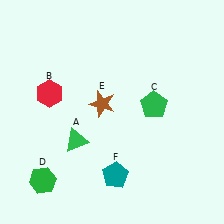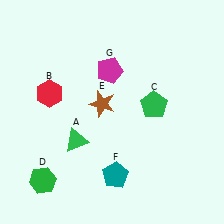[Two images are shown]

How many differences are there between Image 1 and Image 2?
There is 1 difference between the two images.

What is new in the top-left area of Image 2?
A magenta pentagon (G) was added in the top-left area of Image 2.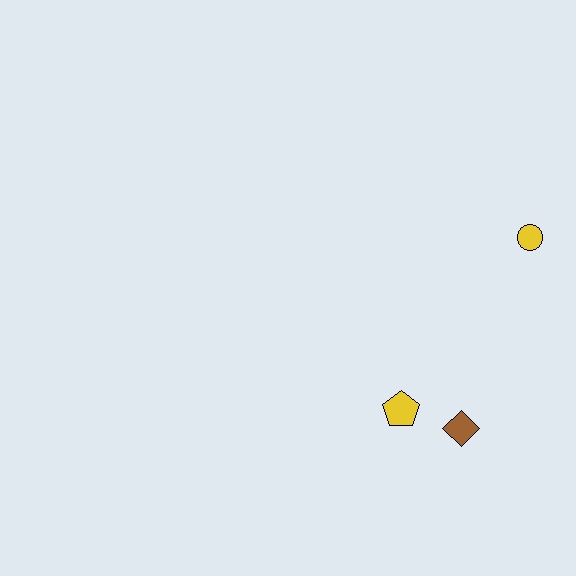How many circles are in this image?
There is 1 circle.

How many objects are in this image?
There are 3 objects.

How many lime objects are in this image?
There are no lime objects.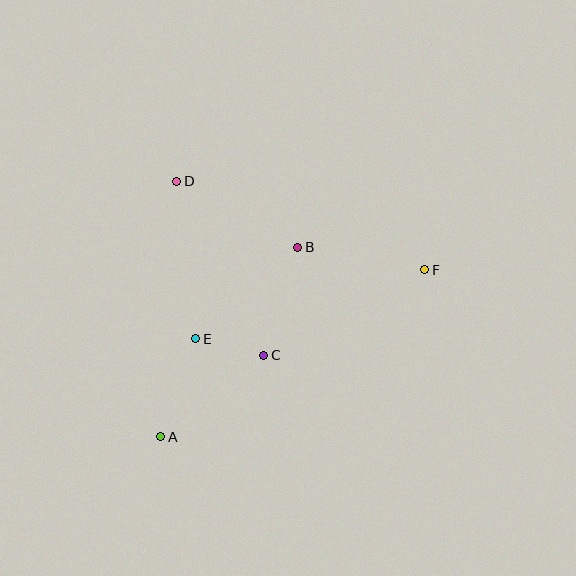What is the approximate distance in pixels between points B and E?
The distance between B and E is approximately 137 pixels.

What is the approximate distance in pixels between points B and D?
The distance between B and D is approximately 138 pixels.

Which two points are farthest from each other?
Points A and F are farthest from each other.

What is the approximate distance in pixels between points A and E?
The distance between A and E is approximately 104 pixels.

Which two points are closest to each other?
Points C and E are closest to each other.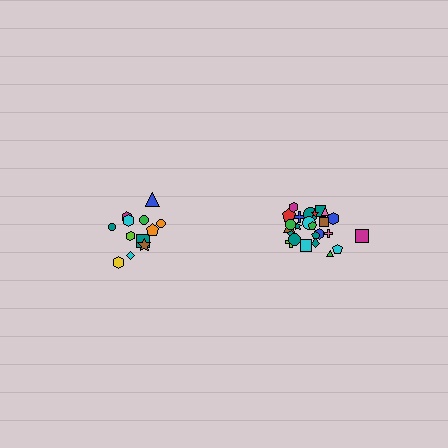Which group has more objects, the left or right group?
The right group.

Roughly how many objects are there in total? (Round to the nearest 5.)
Roughly 35 objects in total.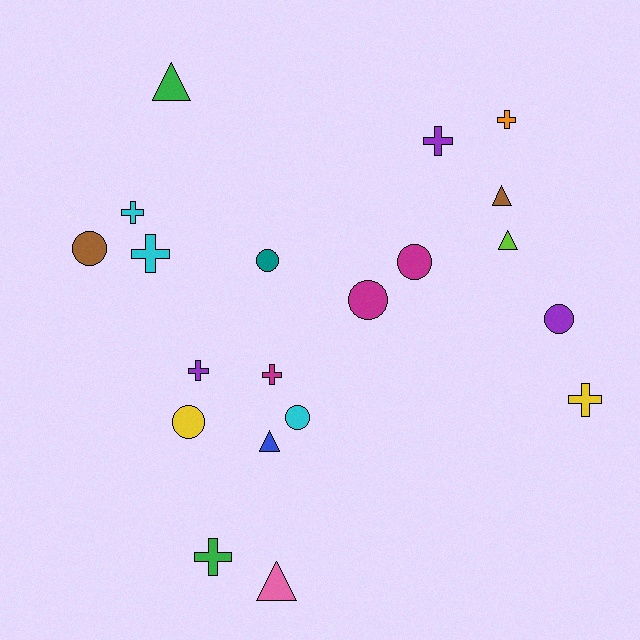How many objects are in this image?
There are 20 objects.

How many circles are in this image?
There are 7 circles.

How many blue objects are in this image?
There is 1 blue object.